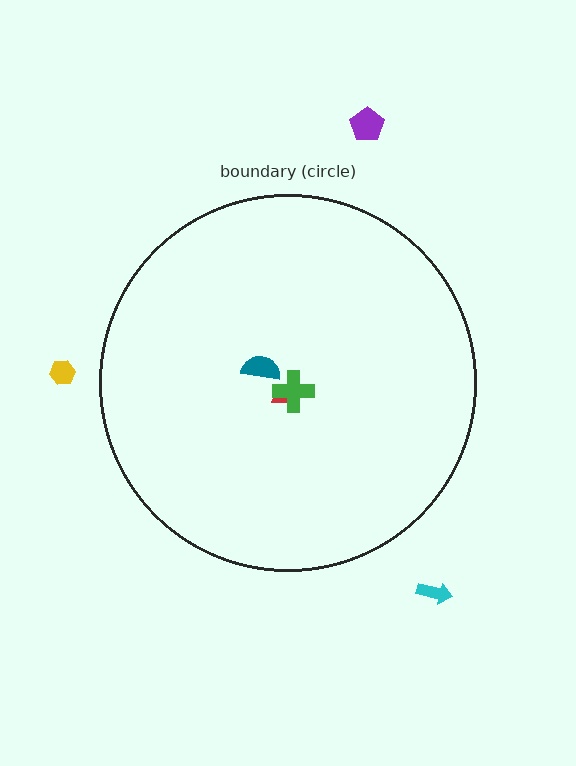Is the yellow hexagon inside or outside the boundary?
Outside.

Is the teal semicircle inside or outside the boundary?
Inside.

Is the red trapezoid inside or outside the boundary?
Inside.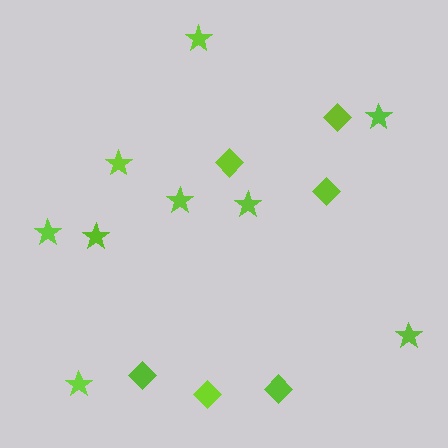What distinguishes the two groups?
There are 2 groups: one group of stars (9) and one group of diamonds (6).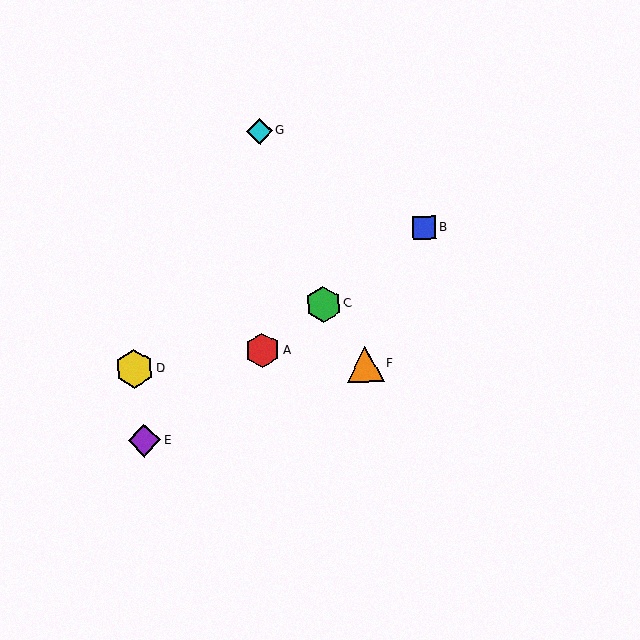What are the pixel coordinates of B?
Object B is at (424, 228).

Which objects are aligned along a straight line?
Objects A, B, C, E are aligned along a straight line.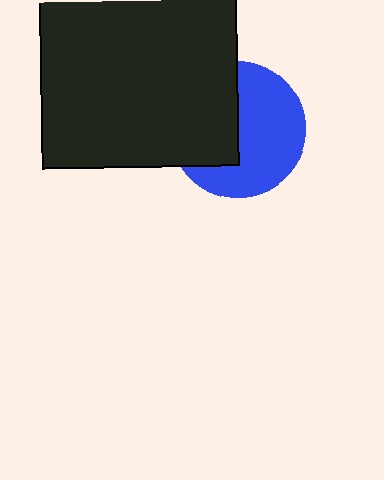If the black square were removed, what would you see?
You would see the complete blue circle.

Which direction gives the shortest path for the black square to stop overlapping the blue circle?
Moving left gives the shortest separation.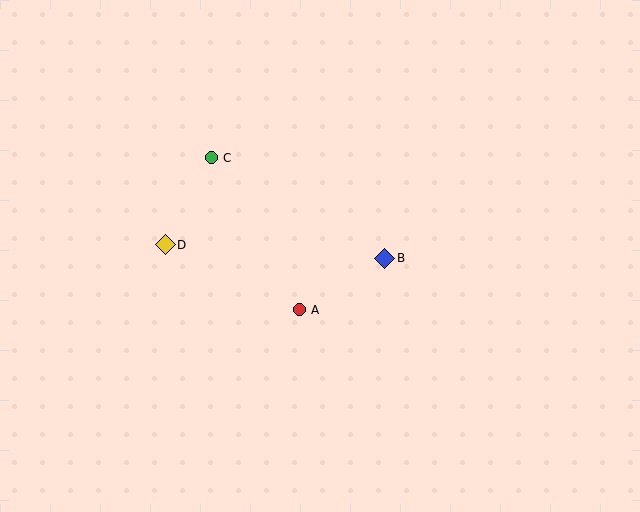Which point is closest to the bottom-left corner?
Point D is closest to the bottom-left corner.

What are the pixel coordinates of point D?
Point D is at (165, 245).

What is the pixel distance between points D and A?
The distance between D and A is 149 pixels.